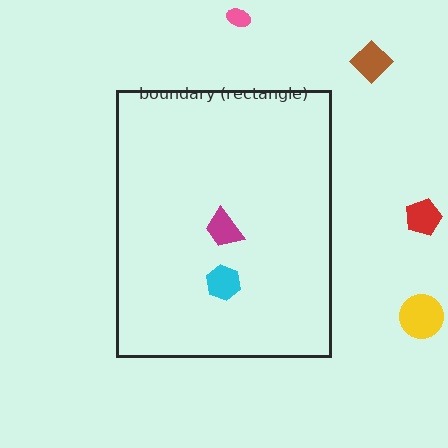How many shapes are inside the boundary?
2 inside, 4 outside.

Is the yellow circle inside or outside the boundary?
Outside.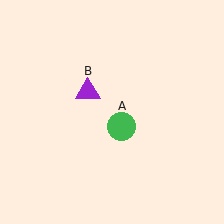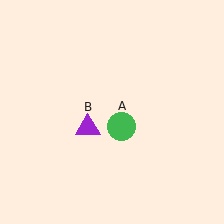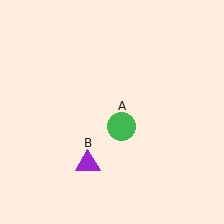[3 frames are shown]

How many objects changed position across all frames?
1 object changed position: purple triangle (object B).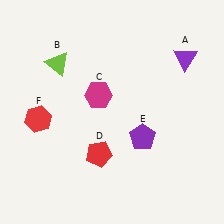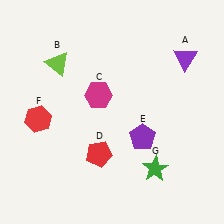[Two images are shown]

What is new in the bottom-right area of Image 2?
A green star (G) was added in the bottom-right area of Image 2.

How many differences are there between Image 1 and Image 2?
There is 1 difference between the two images.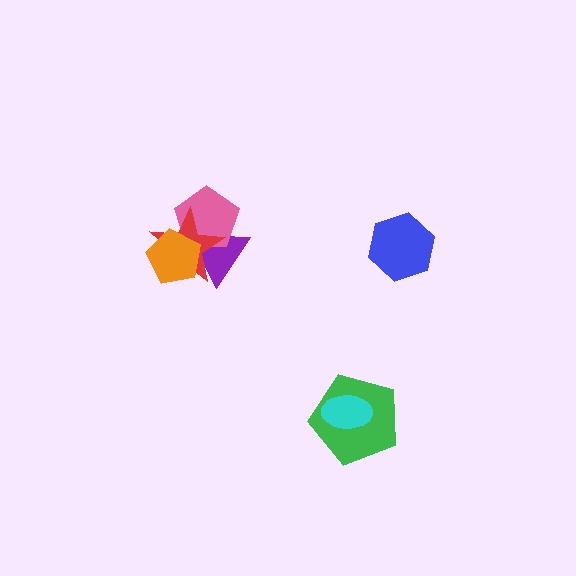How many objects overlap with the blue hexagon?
0 objects overlap with the blue hexagon.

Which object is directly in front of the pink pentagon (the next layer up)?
The red star is directly in front of the pink pentagon.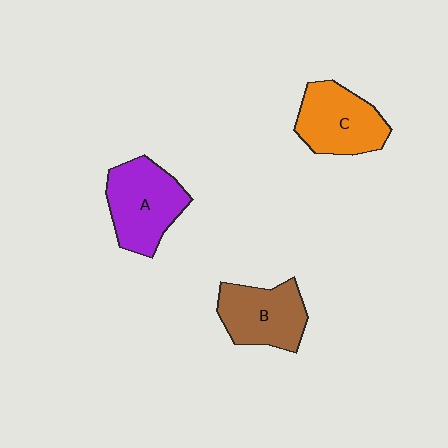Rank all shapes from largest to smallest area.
From largest to smallest: A (purple), C (orange), B (brown).